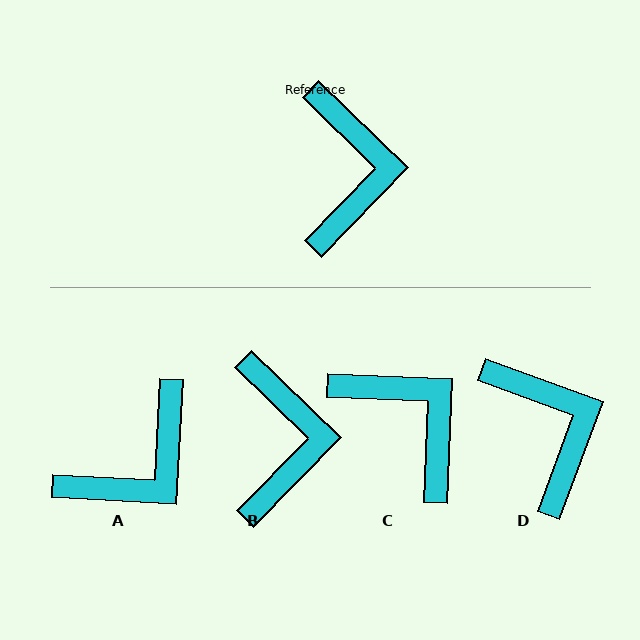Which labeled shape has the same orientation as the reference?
B.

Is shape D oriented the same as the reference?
No, it is off by about 24 degrees.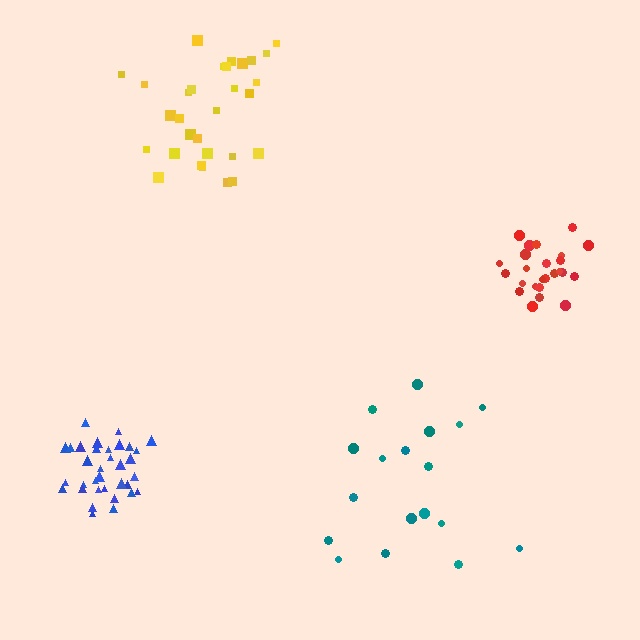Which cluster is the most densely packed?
Blue.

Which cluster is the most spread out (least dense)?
Teal.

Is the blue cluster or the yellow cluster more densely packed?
Blue.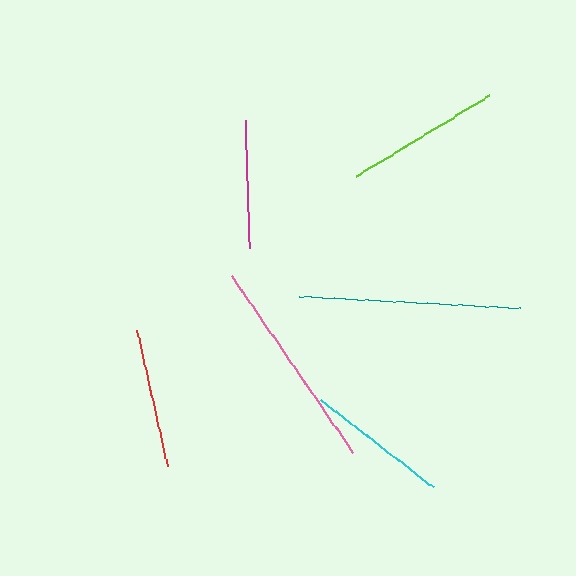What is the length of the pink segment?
The pink segment is approximately 215 pixels long.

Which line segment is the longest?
The teal line is the longest at approximately 220 pixels.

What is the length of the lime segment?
The lime segment is approximately 155 pixels long.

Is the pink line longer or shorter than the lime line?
The pink line is longer than the lime line.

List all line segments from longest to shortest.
From longest to shortest: teal, pink, lime, cyan, red, magenta.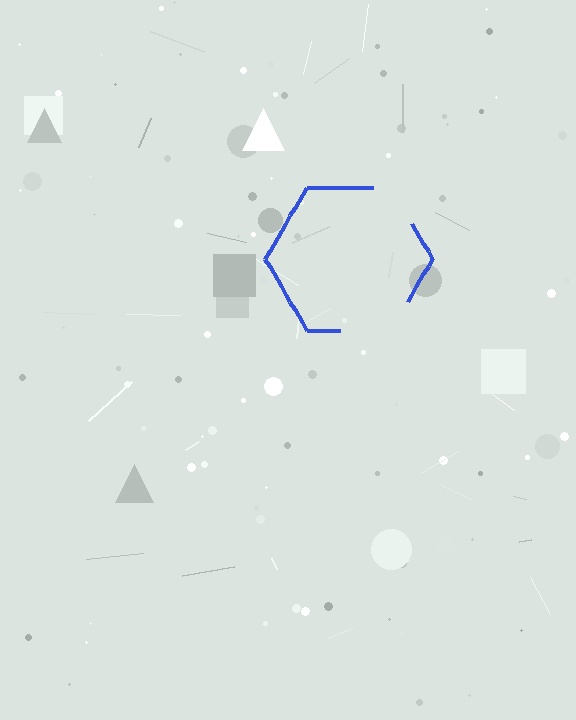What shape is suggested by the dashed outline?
The dashed outline suggests a hexagon.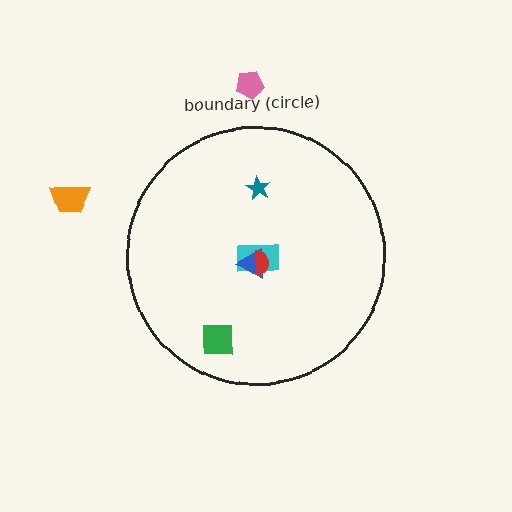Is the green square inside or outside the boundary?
Inside.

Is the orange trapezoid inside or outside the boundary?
Outside.